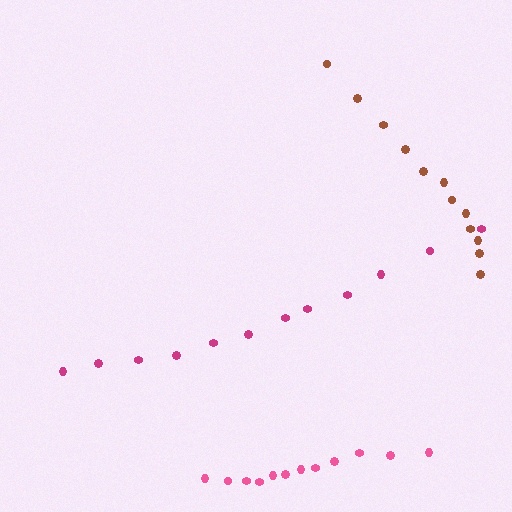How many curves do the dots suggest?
There are 3 distinct paths.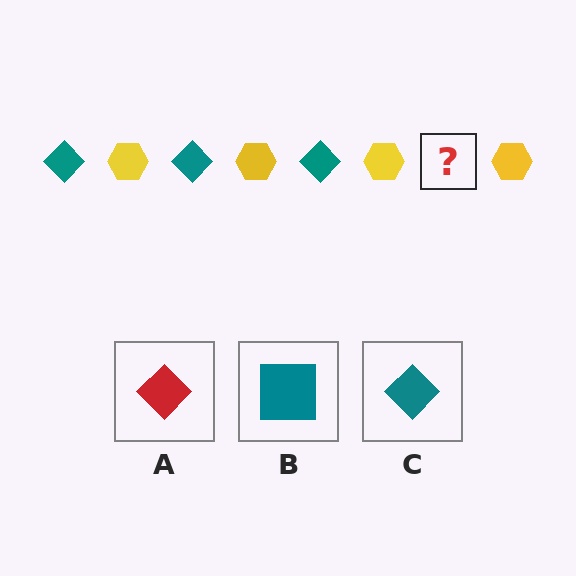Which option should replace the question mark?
Option C.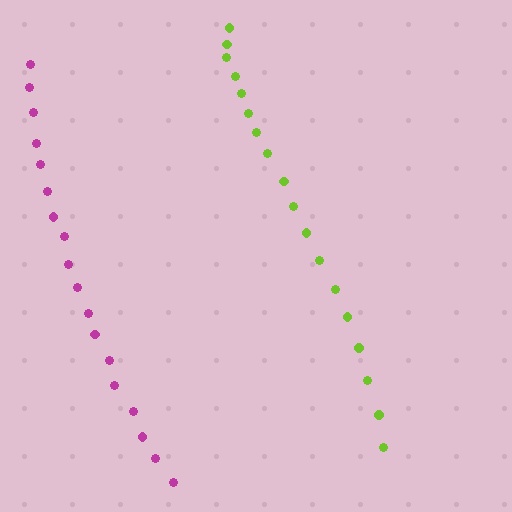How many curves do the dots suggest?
There are 2 distinct paths.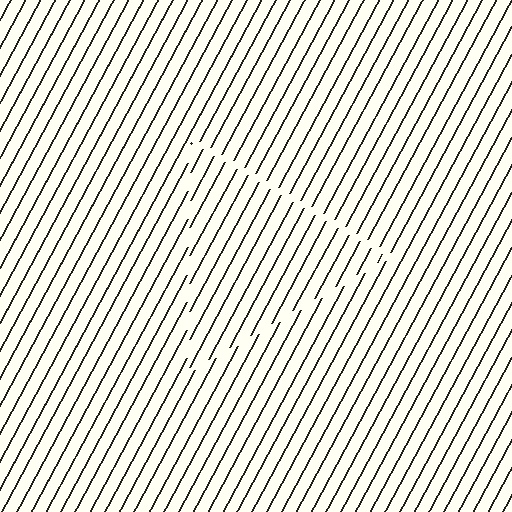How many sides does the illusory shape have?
3 sides — the line-ends trace a triangle.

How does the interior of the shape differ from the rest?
The interior of the shape contains the same grating, shifted by half a period — the contour is defined by the phase discontinuity where line-ends from the inner and outer gratings abut.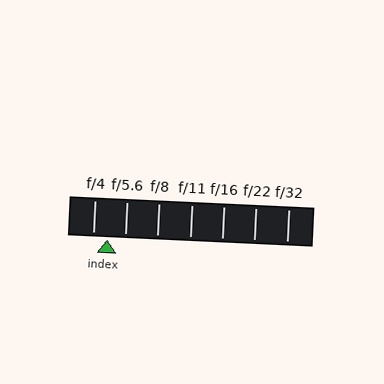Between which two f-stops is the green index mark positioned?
The index mark is between f/4 and f/5.6.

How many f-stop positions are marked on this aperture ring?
There are 7 f-stop positions marked.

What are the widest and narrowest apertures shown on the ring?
The widest aperture shown is f/4 and the narrowest is f/32.